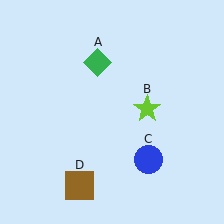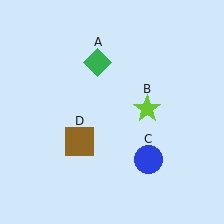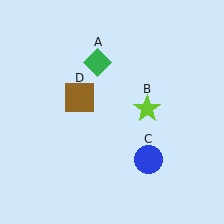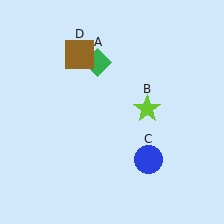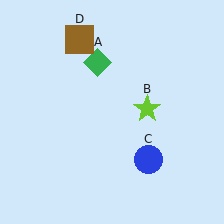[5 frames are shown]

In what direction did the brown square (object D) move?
The brown square (object D) moved up.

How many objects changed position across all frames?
1 object changed position: brown square (object D).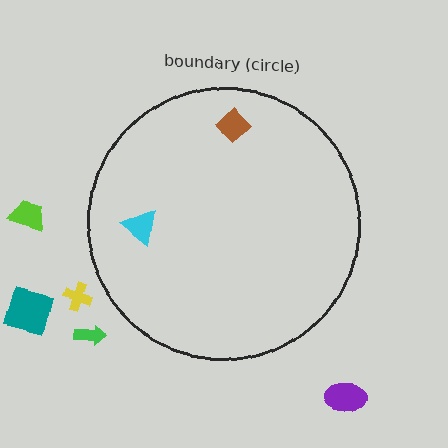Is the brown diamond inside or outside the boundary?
Inside.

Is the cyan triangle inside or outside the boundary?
Inside.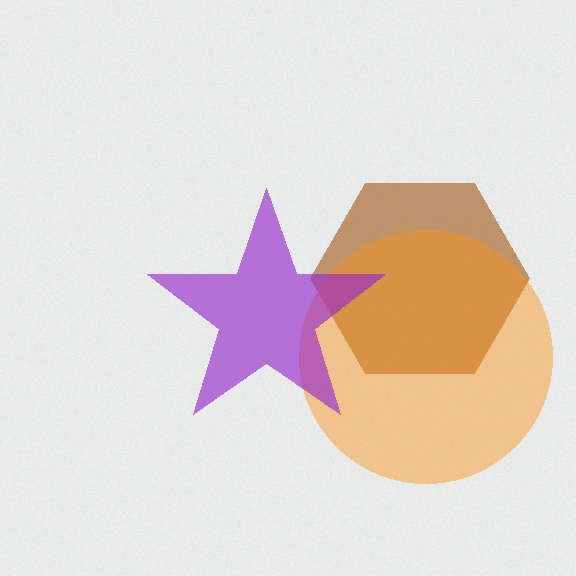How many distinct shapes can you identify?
There are 3 distinct shapes: a brown hexagon, an orange circle, a purple star.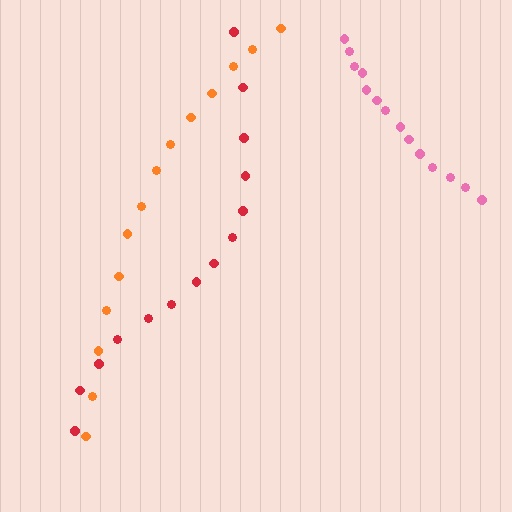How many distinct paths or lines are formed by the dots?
There are 3 distinct paths.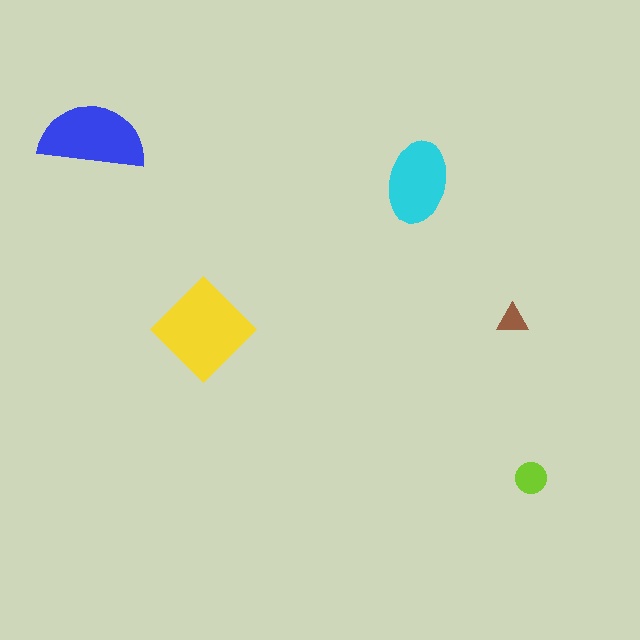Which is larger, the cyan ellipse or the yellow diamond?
The yellow diamond.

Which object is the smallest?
The brown triangle.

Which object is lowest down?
The lime circle is bottommost.